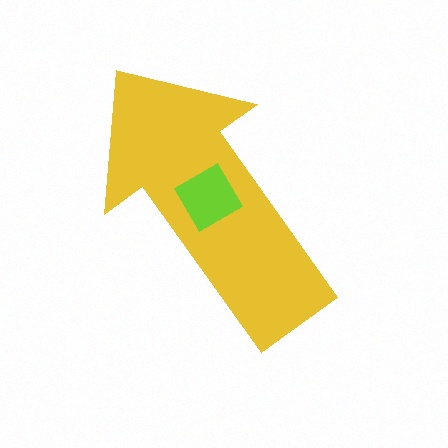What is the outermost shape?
The yellow arrow.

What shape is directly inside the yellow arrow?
The lime diamond.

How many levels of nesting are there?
2.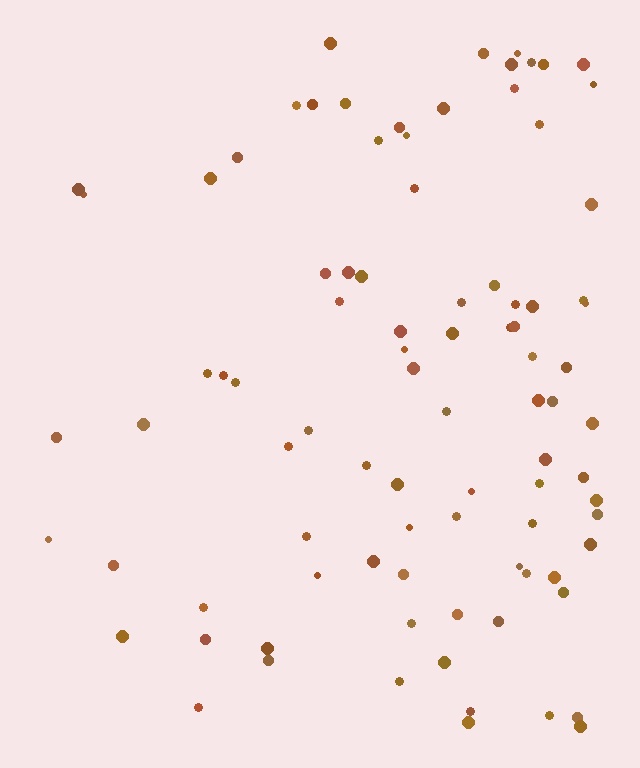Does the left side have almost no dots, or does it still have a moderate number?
Still a moderate number, just noticeably fewer than the right.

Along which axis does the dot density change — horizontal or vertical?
Horizontal.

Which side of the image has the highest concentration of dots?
The right.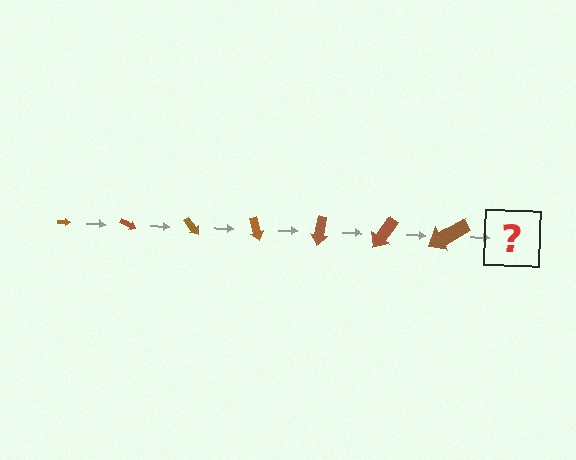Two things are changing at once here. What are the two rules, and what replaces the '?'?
The two rules are that the arrow grows larger each step and it rotates 25 degrees each step. The '?' should be an arrow, larger than the previous one and rotated 175 degrees from the start.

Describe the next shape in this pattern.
It should be an arrow, larger than the previous one and rotated 175 degrees from the start.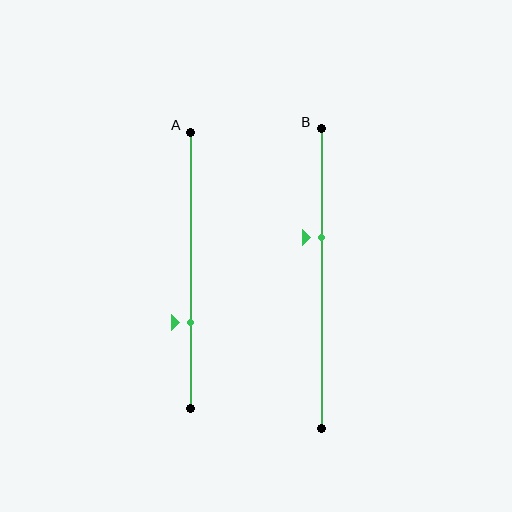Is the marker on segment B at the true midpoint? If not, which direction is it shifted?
No, the marker on segment B is shifted upward by about 14% of the segment length.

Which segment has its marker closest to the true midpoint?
Segment B has its marker closest to the true midpoint.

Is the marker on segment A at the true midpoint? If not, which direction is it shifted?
No, the marker on segment A is shifted downward by about 19% of the segment length.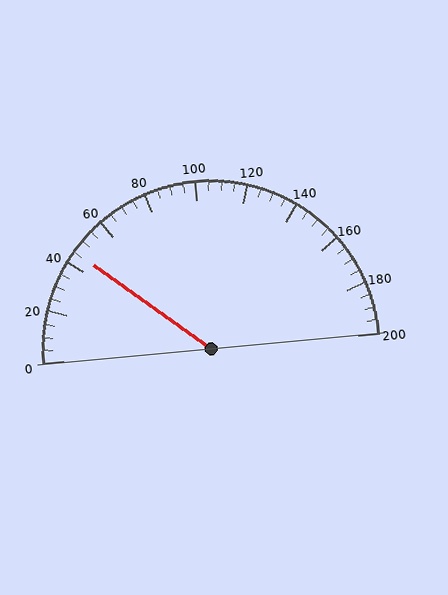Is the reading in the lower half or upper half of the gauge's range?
The reading is in the lower half of the range (0 to 200).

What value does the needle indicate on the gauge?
The needle indicates approximately 45.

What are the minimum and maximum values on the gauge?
The gauge ranges from 0 to 200.